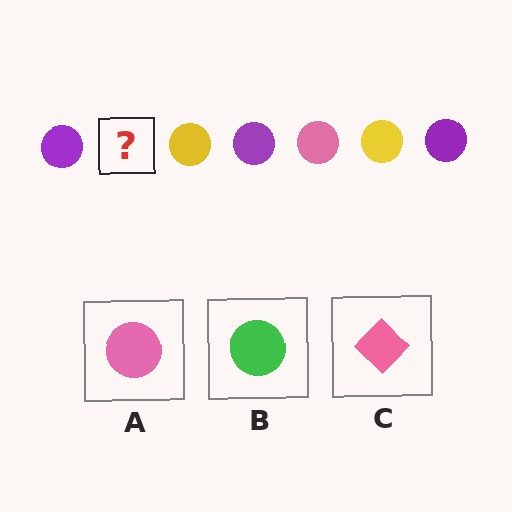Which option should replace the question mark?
Option A.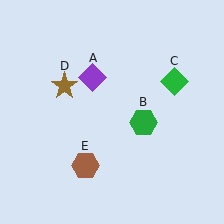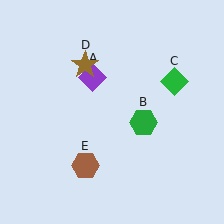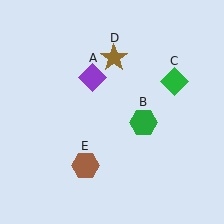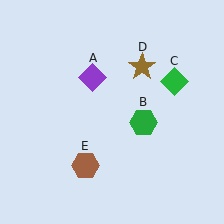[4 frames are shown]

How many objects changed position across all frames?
1 object changed position: brown star (object D).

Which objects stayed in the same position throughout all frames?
Purple diamond (object A) and green hexagon (object B) and green diamond (object C) and brown hexagon (object E) remained stationary.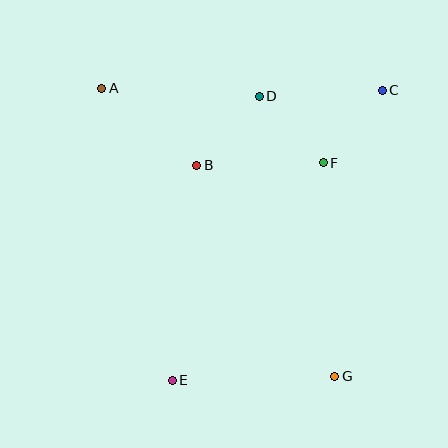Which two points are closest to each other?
Points D and F are closest to each other.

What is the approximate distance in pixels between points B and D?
The distance between B and D is approximately 93 pixels.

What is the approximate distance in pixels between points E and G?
The distance between E and G is approximately 163 pixels.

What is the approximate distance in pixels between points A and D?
The distance between A and D is approximately 158 pixels.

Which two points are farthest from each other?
Points A and G are farthest from each other.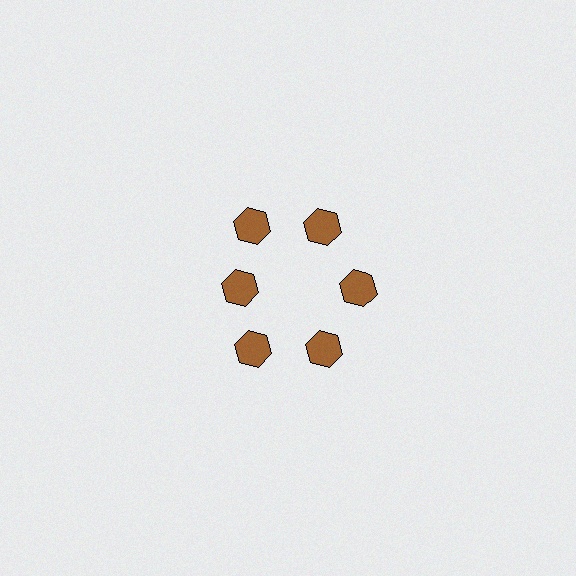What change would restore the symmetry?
The symmetry would be restored by moving it outward, back onto the ring so that all 6 hexagons sit at equal angles and equal distance from the center.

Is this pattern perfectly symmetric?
No. The 6 brown hexagons are arranged in a ring, but one element near the 9 o'clock position is pulled inward toward the center, breaking the 6-fold rotational symmetry.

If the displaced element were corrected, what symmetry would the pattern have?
It would have 6-fold rotational symmetry — the pattern would map onto itself every 60 degrees.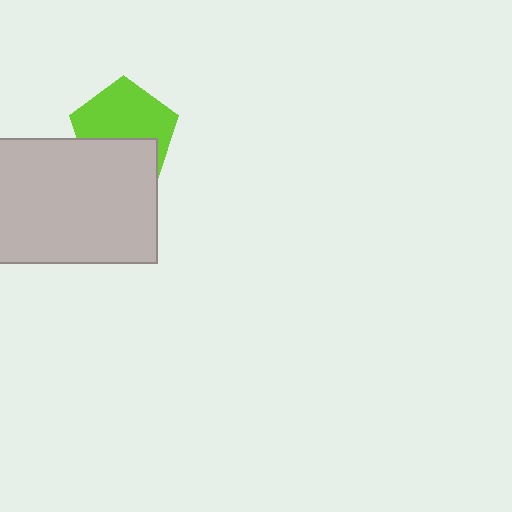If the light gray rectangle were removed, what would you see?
You would see the complete lime pentagon.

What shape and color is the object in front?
The object in front is a light gray rectangle.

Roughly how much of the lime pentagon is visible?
About half of it is visible (roughly 60%).